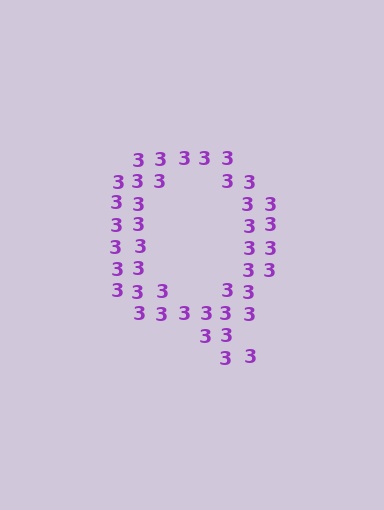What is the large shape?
The large shape is the letter Q.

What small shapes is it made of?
It is made of small digit 3's.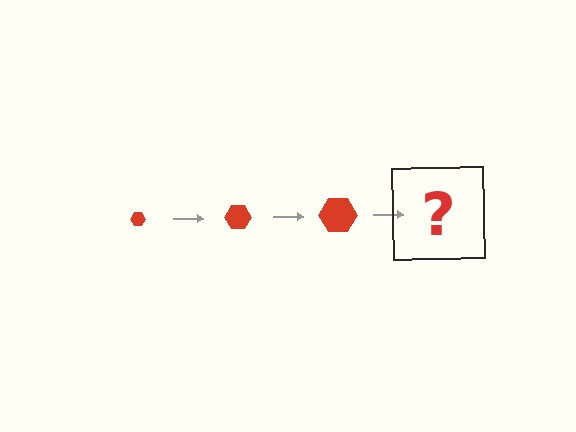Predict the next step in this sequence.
The next step is a red hexagon, larger than the previous one.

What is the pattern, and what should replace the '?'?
The pattern is that the hexagon gets progressively larger each step. The '?' should be a red hexagon, larger than the previous one.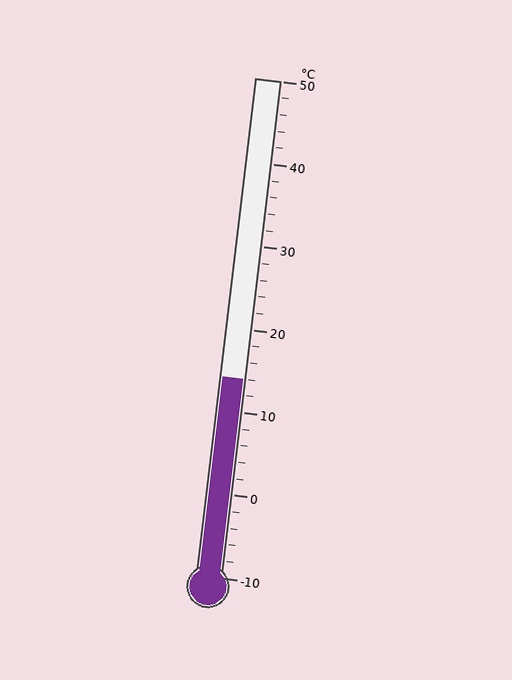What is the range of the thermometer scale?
The thermometer scale ranges from -10°C to 50°C.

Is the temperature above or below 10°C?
The temperature is above 10°C.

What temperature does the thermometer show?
The thermometer shows approximately 14°C.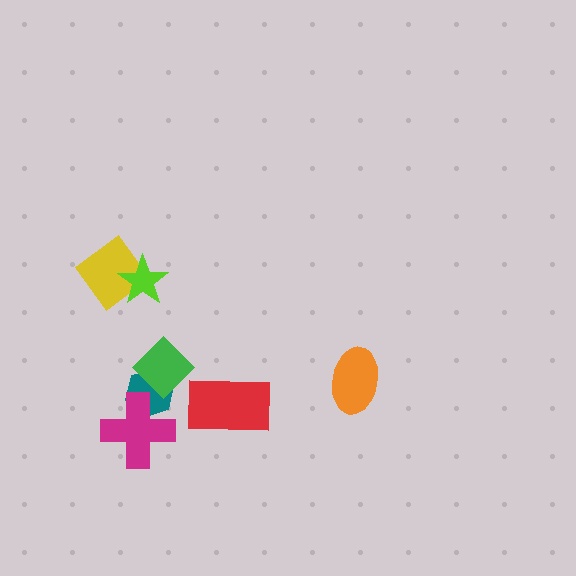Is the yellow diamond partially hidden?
Yes, it is partially covered by another shape.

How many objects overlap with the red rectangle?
0 objects overlap with the red rectangle.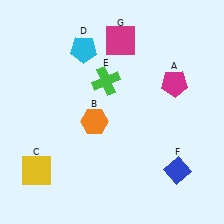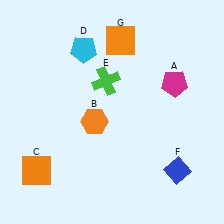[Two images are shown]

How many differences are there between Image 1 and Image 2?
There are 2 differences between the two images.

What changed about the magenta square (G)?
In Image 1, G is magenta. In Image 2, it changed to orange.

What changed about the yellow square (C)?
In Image 1, C is yellow. In Image 2, it changed to orange.